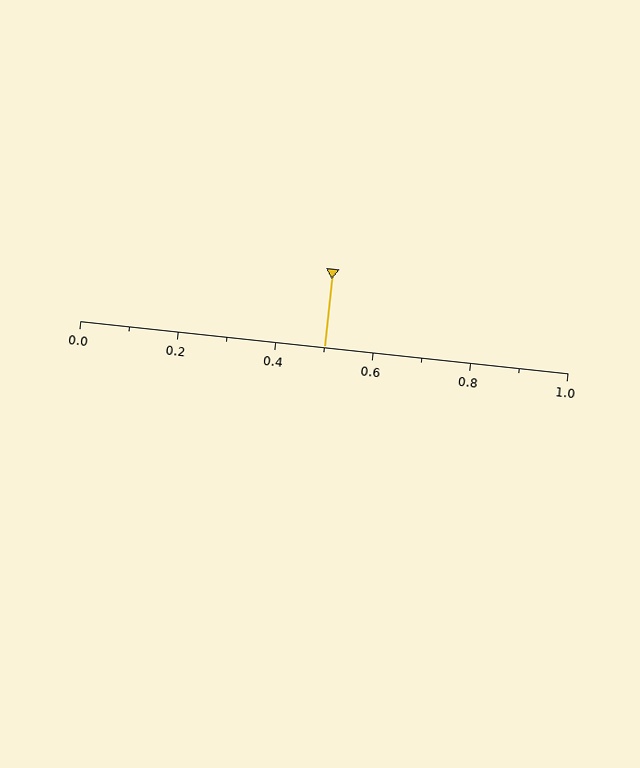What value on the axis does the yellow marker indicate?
The marker indicates approximately 0.5.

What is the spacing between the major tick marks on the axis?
The major ticks are spaced 0.2 apart.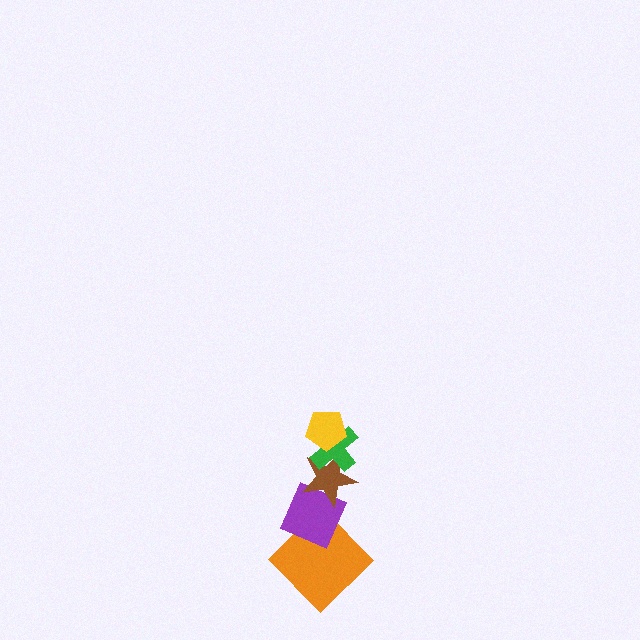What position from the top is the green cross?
The green cross is 2nd from the top.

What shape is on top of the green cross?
The yellow pentagon is on top of the green cross.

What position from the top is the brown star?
The brown star is 3rd from the top.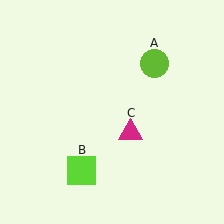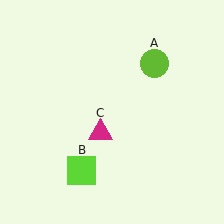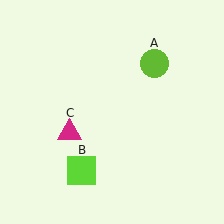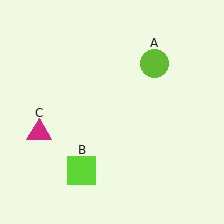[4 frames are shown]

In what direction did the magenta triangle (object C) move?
The magenta triangle (object C) moved left.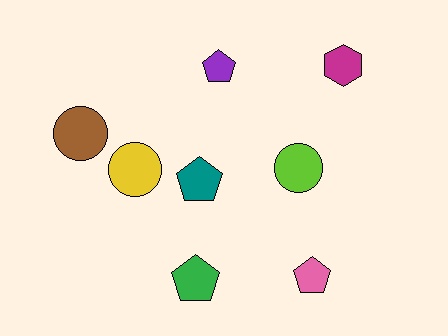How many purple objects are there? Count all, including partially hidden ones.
There is 1 purple object.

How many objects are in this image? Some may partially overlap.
There are 8 objects.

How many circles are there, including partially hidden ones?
There are 3 circles.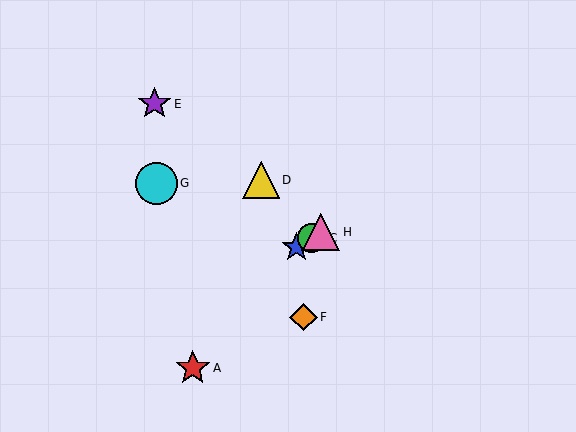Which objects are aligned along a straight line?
Objects B, C, H are aligned along a straight line.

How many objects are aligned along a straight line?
3 objects (B, C, H) are aligned along a straight line.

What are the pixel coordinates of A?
Object A is at (193, 368).